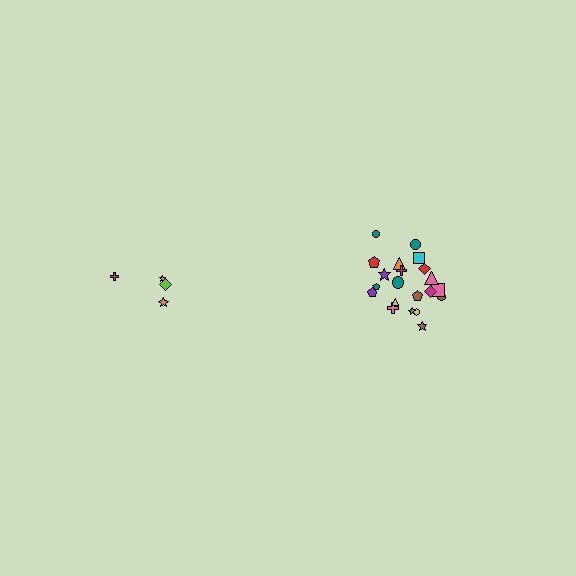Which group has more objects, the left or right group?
The right group.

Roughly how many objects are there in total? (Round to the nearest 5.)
Roughly 25 objects in total.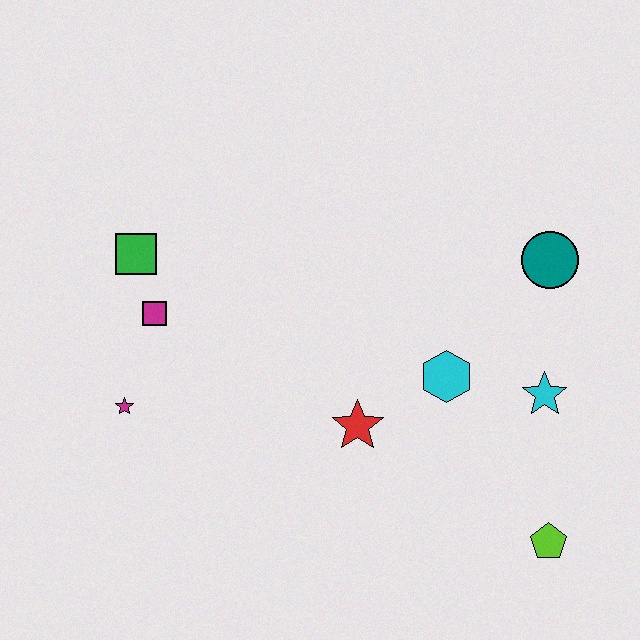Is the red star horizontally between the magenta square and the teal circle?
Yes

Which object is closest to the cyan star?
The cyan hexagon is closest to the cyan star.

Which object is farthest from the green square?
The lime pentagon is farthest from the green square.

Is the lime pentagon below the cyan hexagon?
Yes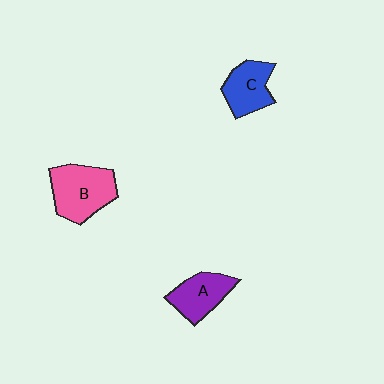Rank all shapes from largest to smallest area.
From largest to smallest: B (pink), A (purple), C (blue).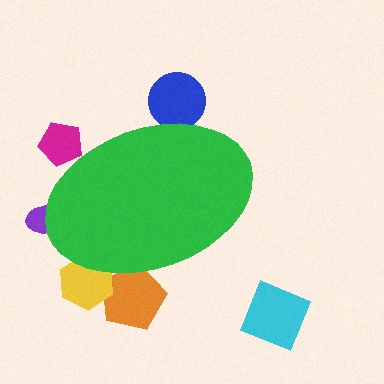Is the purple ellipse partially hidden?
Yes, the purple ellipse is partially hidden behind the green ellipse.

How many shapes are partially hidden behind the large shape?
5 shapes are partially hidden.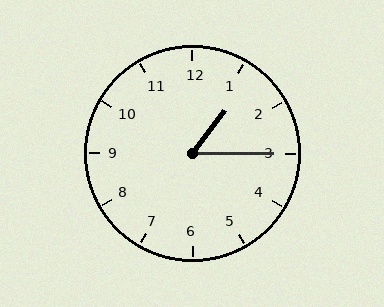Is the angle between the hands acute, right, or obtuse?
It is acute.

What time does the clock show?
1:15.